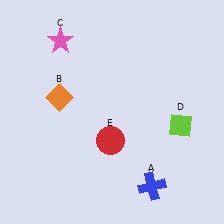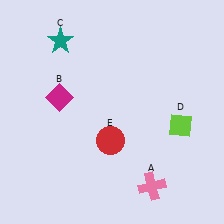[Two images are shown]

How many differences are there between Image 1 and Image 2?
There are 3 differences between the two images.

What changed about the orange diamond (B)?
In Image 1, B is orange. In Image 2, it changed to magenta.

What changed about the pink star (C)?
In Image 1, C is pink. In Image 2, it changed to teal.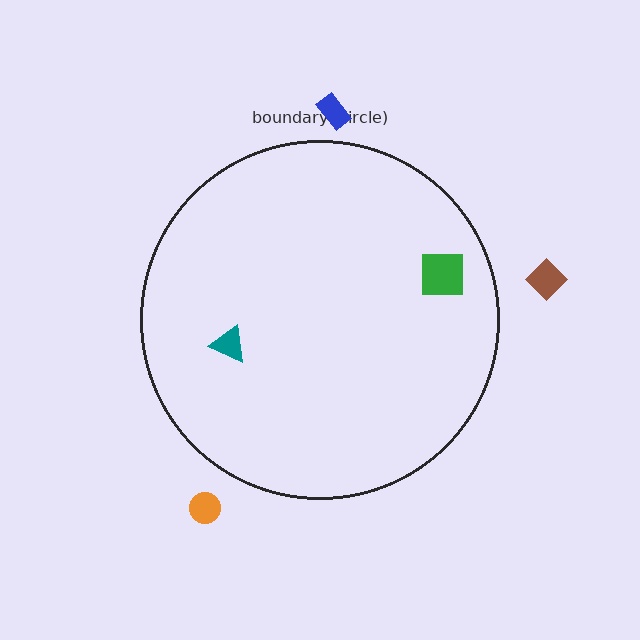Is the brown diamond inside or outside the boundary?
Outside.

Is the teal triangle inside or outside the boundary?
Inside.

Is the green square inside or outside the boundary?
Inside.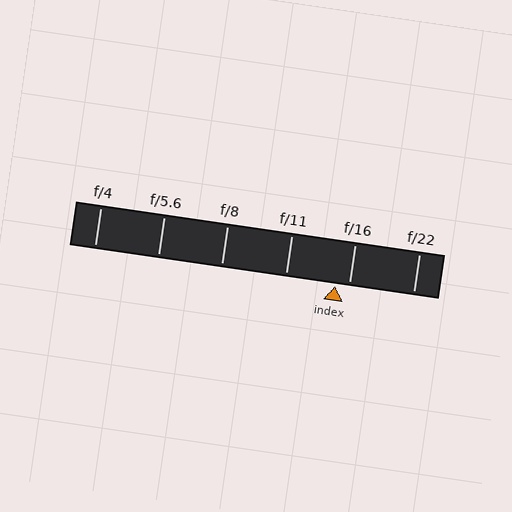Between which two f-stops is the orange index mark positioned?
The index mark is between f/11 and f/16.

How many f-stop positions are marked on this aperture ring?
There are 6 f-stop positions marked.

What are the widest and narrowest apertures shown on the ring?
The widest aperture shown is f/4 and the narrowest is f/22.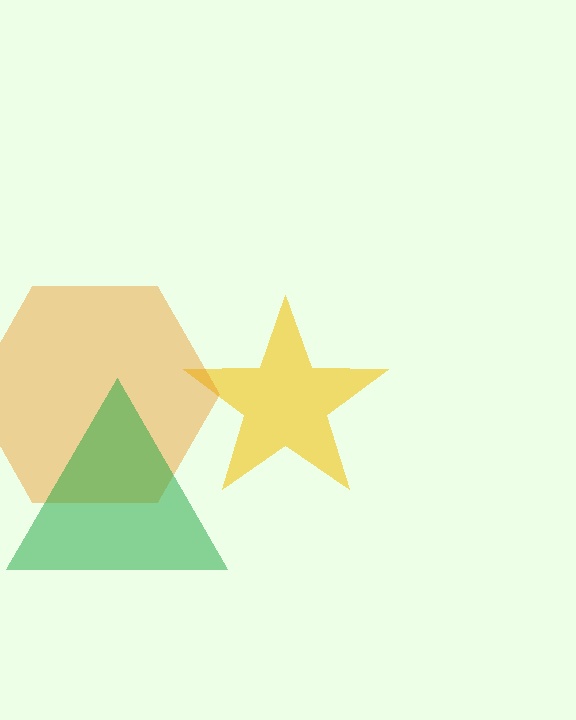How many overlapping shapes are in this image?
There are 3 overlapping shapes in the image.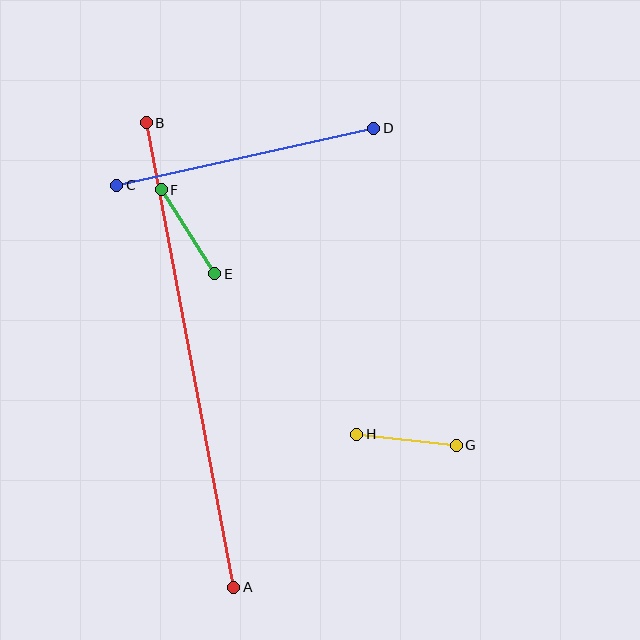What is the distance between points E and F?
The distance is approximately 100 pixels.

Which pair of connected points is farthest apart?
Points A and B are farthest apart.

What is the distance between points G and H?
The distance is approximately 100 pixels.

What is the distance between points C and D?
The distance is approximately 263 pixels.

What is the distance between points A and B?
The distance is approximately 472 pixels.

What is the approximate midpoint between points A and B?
The midpoint is at approximately (190, 355) pixels.